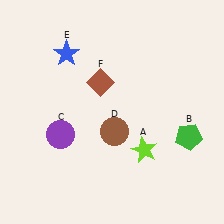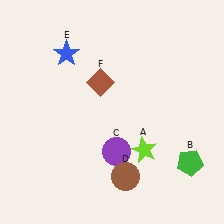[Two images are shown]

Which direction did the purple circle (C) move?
The purple circle (C) moved right.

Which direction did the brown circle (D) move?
The brown circle (D) moved down.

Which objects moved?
The objects that moved are: the green pentagon (B), the purple circle (C), the brown circle (D).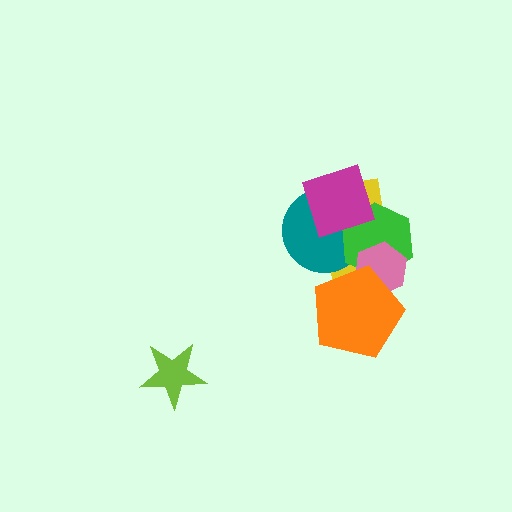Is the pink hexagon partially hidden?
Yes, it is partially covered by another shape.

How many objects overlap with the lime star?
0 objects overlap with the lime star.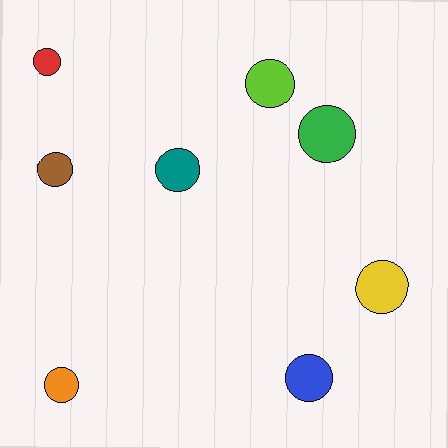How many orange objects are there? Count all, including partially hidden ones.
There is 1 orange object.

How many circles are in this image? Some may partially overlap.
There are 8 circles.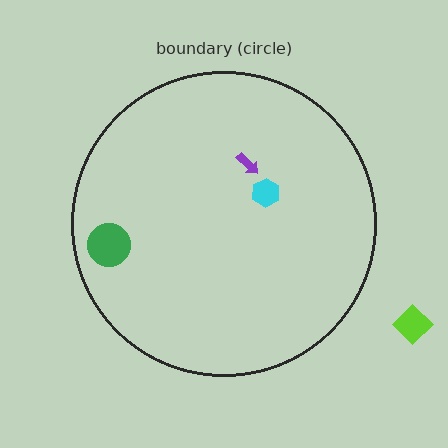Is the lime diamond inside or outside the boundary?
Outside.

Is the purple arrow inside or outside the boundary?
Inside.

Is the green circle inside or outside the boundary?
Inside.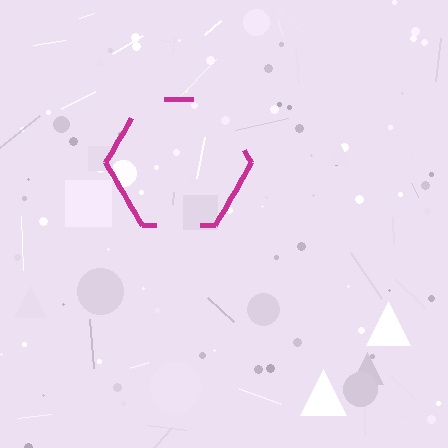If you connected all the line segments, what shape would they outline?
They would outline a hexagon.